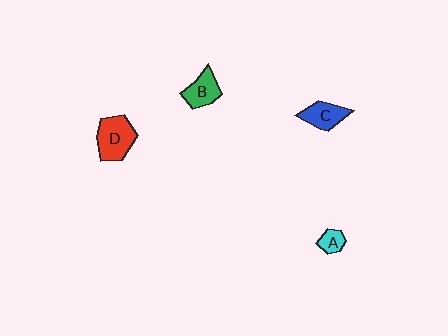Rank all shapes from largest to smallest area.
From largest to smallest: D (red), B (green), C (blue), A (cyan).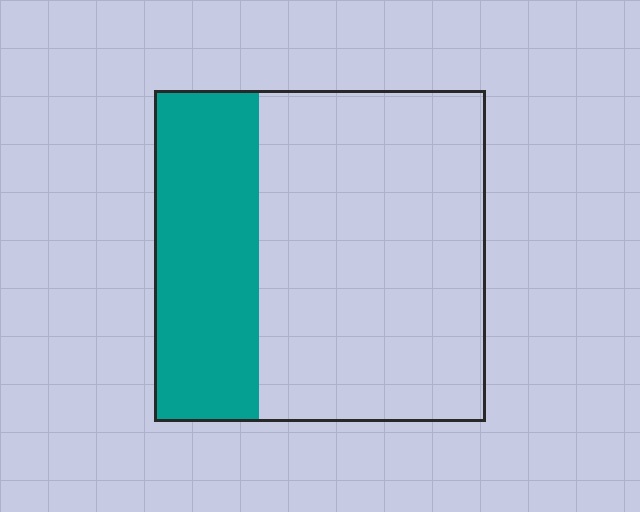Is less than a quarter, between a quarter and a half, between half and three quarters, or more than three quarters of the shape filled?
Between a quarter and a half.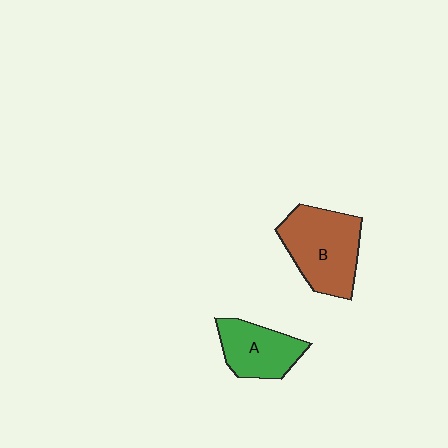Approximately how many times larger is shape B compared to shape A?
Approximately 1.5 times.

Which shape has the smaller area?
Shape A (green).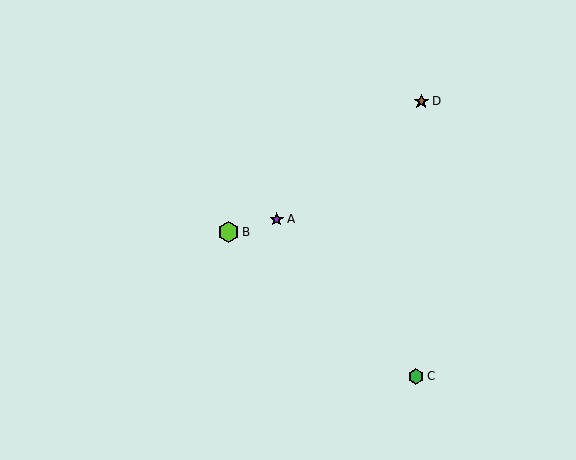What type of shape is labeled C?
Shape C is a green hexagon.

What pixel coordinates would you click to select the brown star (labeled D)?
Click at (421, 101) to select the brown star D.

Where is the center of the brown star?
The center of the brown star is at (421, 101).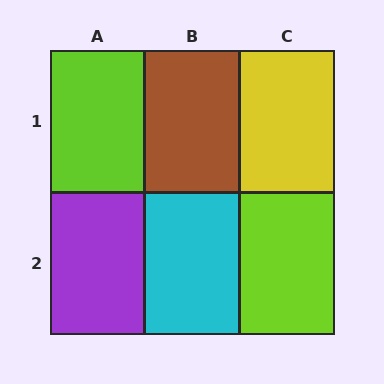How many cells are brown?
1 cell is brown.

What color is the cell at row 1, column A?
Lime.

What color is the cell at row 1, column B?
Brown.